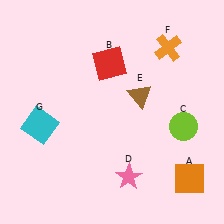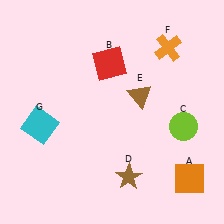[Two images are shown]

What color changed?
The star (D) changed from pink in Image 1 to brown in Image 2.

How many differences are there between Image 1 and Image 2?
There is 1 difference between the two images.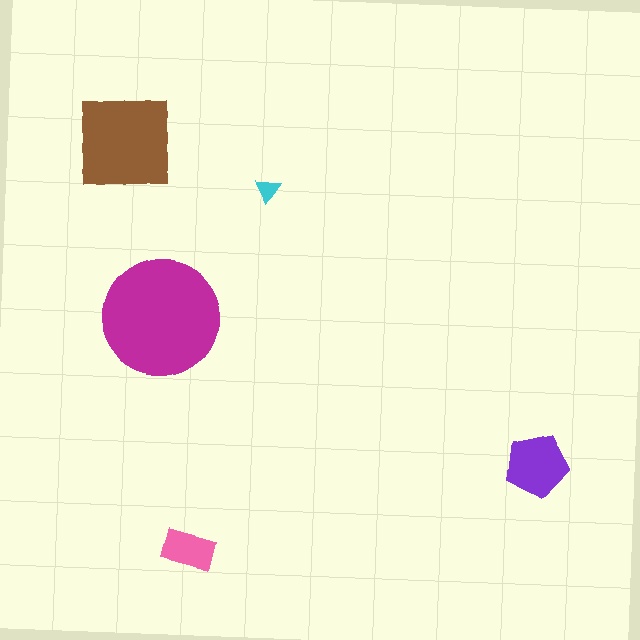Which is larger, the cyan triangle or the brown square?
The brown square.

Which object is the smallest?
The cyan triangle.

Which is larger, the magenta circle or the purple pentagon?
The magenta circle.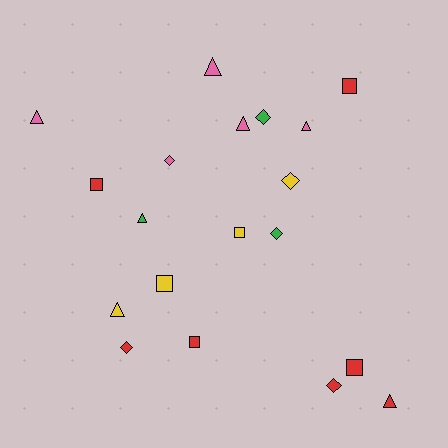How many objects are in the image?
There are 19 objects.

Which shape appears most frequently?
Triangle, with 7 objects.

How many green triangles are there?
There is 1 green triangle.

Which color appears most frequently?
Red, with 7 objects.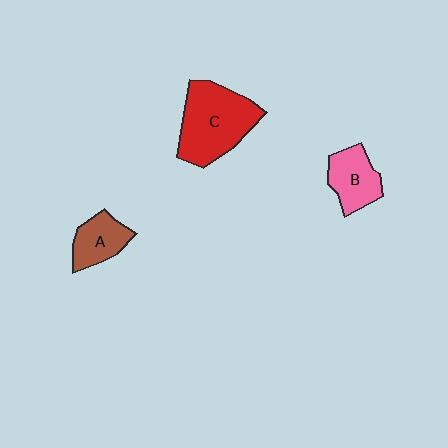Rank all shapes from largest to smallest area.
From largest to smallest: C (red), B (pink), A (brown).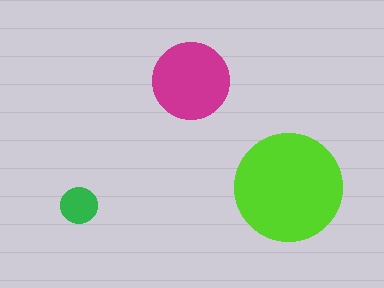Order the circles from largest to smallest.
the lime one, the magenta one, the green one.